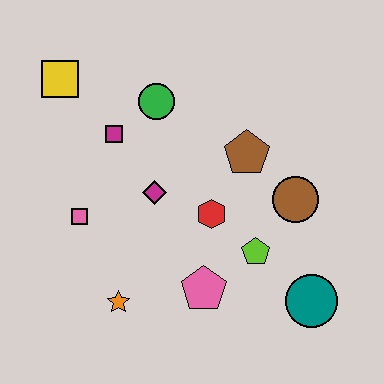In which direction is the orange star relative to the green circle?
The orange star is below the green circle.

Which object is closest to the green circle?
The magenta square is closest to the green circle.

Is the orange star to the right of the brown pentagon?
No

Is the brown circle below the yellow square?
Yes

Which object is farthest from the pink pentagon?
The yellow square is farthest from the pink pentagon.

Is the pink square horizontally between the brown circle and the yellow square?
Yes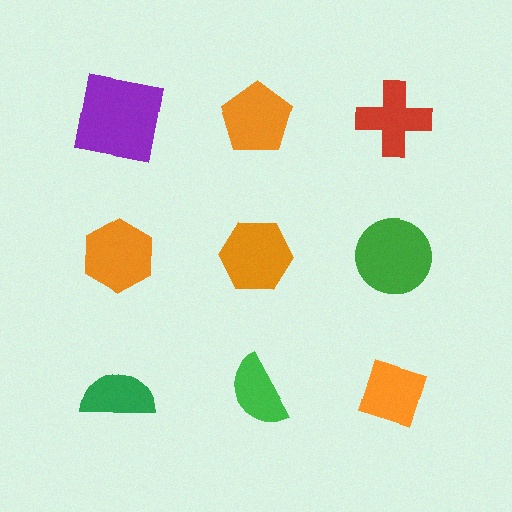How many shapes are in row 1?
3 shapes.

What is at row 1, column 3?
A red cross.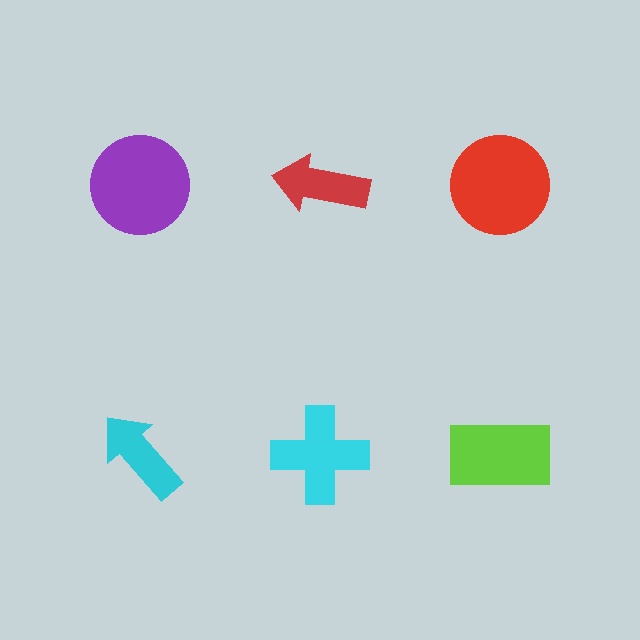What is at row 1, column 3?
A red circle.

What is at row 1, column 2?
A red arrow.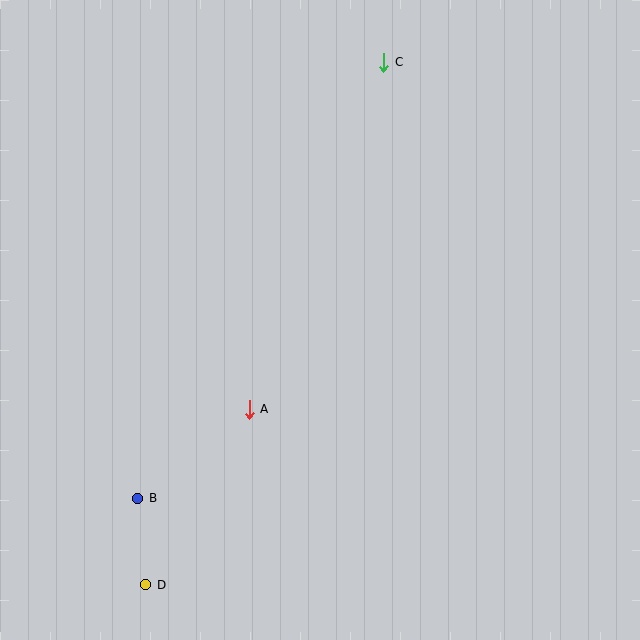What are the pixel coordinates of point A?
Point A is at (249, 409).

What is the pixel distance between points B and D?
The distance between B and D is 87 pixels.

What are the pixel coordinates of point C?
Point C is at (384, 62).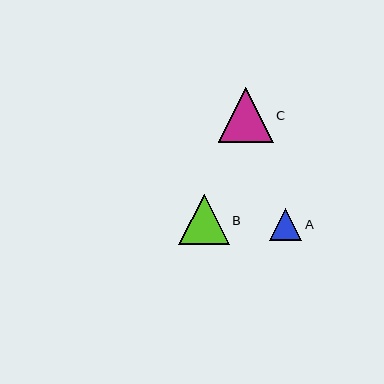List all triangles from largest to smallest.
From largest to smallest: C, B, A.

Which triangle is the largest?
Triangle C is the largest with a size of approximately 55 pixels.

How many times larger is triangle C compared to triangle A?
Triangle C is approximately 1.7 times the size of triangle A.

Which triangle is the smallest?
Triangle A is the smallest with a size of approximately 32 pixels.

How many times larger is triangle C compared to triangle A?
Triangle C is approximately 1.7 times the size of triangle A.